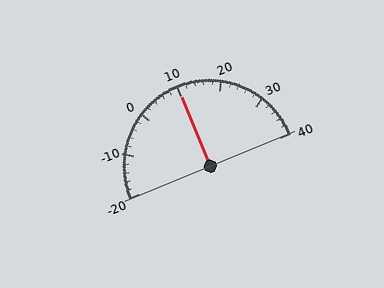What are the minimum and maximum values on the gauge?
The gauge ranges from -20 to 40.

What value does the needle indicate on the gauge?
The needle indicates approximately 10.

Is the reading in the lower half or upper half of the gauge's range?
The reading is in the upper half of the range (-20 to 40).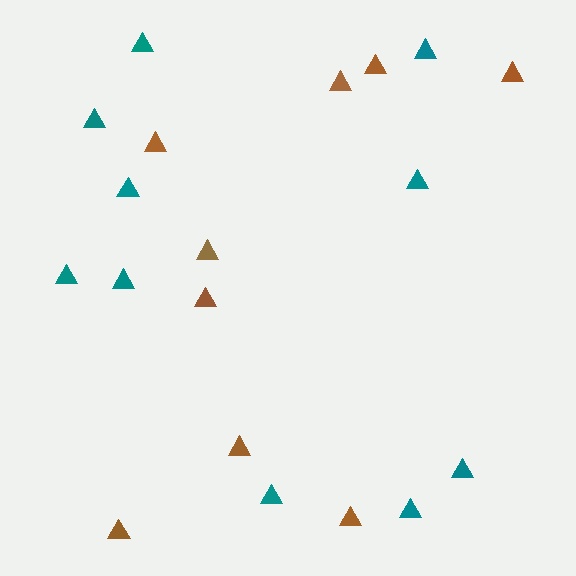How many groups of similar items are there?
There are 2 groups: one group of brown triangles (9) and one group of teal triangles (10).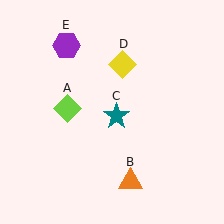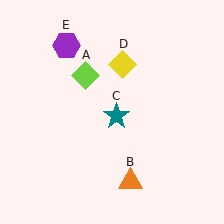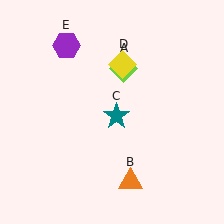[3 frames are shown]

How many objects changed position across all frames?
1 object changed position: lime diamond (object A).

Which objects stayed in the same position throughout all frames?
Orange triangle (object B) and teal star (object C) and yellow diamond (object D) and purple hexagon (object E) remained stationary.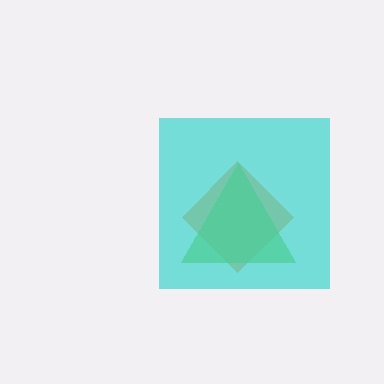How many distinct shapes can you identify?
There are 3 distinct shapes: an orange diamond, a lime triangle, a cyan square.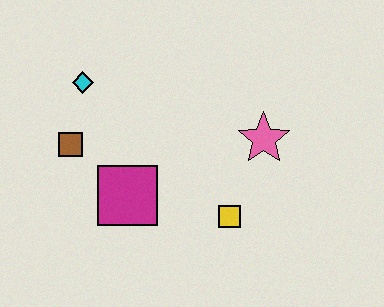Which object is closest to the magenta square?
The brown square is closest to the magenta square.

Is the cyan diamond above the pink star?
Yes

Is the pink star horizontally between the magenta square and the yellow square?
No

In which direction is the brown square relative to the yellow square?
The brown square is to the left of the yellow square.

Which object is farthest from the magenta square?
The pink star is farthest from the magenta square.